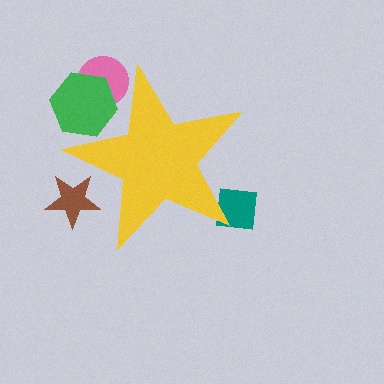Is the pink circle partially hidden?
Yes, the pink circle is partially hidden behind the yellow star.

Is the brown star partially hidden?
Yes, the brown star is partially hidden behind the yellow star.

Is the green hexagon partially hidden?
Yes, the green hexagon is partially hidden behind the yellow star.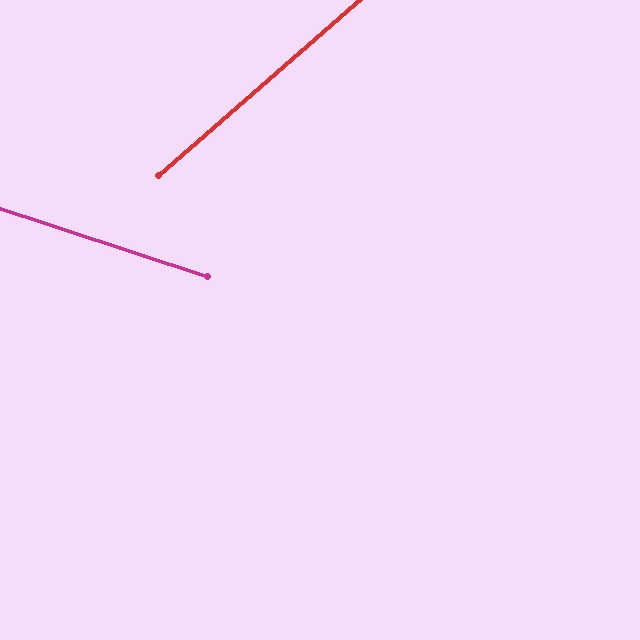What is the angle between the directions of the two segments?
Approximately 59 degrees.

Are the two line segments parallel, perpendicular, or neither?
Neither parallel nor perpendicular — they differ by about 59°.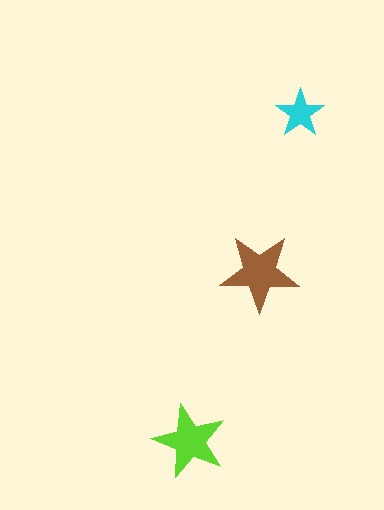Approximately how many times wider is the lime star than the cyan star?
About 1.5 times wider.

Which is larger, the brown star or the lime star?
The brown one.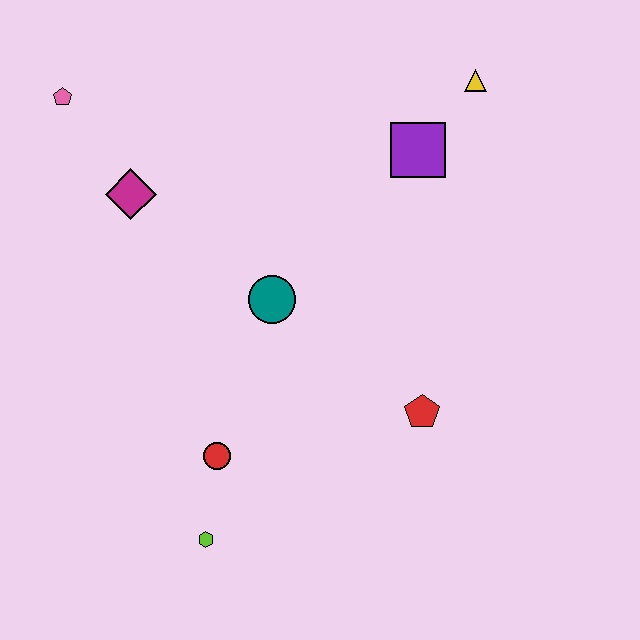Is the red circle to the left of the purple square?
Yes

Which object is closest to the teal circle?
The red circle is closest to the teal circle.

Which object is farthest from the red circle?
The yellow triangle is farthest from the red circle.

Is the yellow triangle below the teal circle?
No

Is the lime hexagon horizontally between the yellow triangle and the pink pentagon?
Yes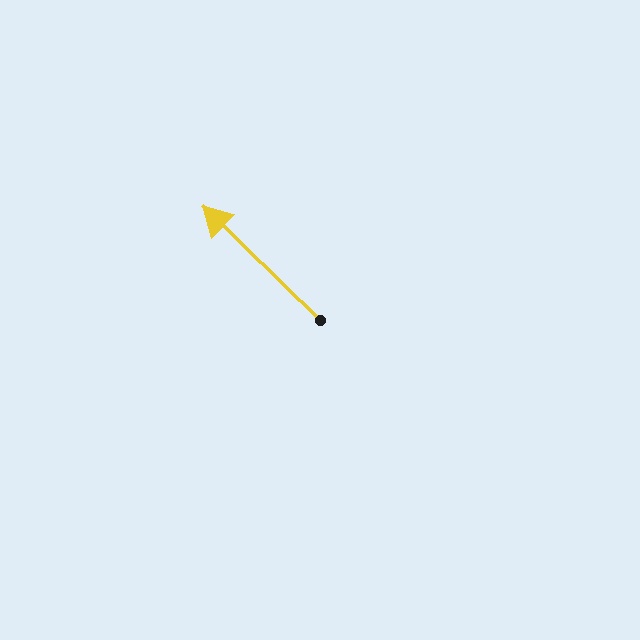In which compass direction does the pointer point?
Northwest.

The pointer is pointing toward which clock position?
Roughly 10 o'clock.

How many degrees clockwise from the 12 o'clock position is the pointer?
Approximately 314 degrees.